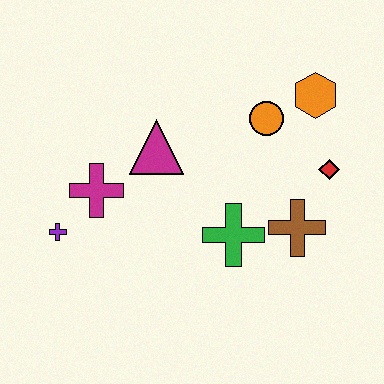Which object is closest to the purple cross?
The magenta cross is closest to the purple cross.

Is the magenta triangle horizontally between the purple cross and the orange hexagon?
Yes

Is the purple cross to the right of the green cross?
No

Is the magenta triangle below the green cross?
No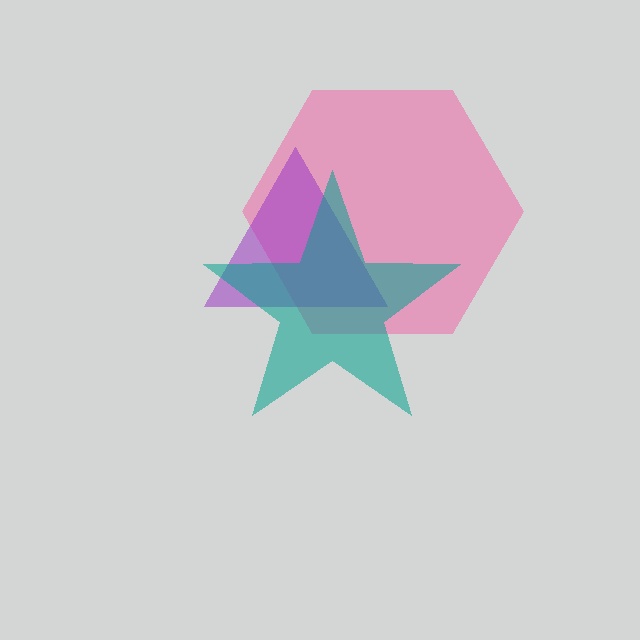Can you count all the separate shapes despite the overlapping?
Yes, there are 3 separate shapes.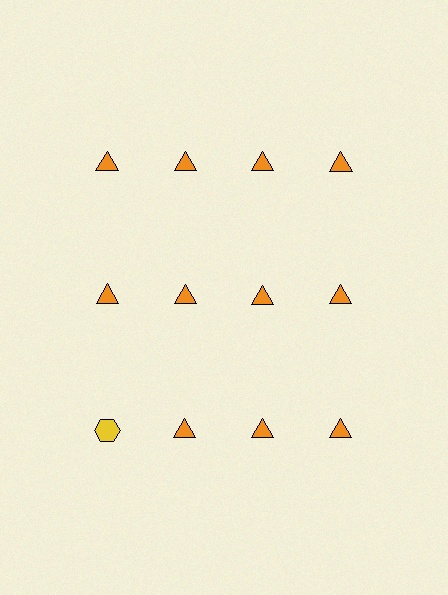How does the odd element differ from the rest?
It differs in both color (yellow instead of orange) and shape (hexagon instead of triangle).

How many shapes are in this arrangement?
There are 12 shapes arranged in a grid pattern.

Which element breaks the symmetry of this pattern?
The yellow hexagon in the third row, leftmost column breaks the symmetry. All other shapes are orange triangles.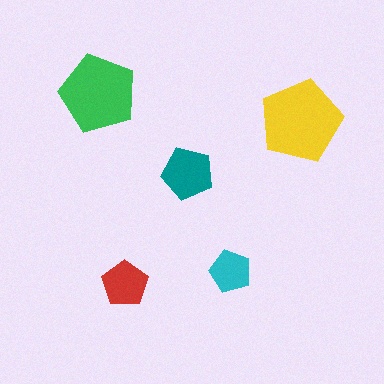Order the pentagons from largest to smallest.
the yellow one, the green one, the teal one, the red one, the cyan one.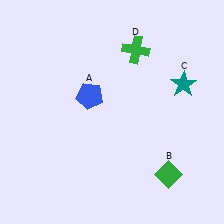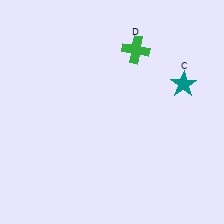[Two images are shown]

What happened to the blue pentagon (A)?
The blue pentagon (A) was removed in Image 2. It was in the top-left area of Image 1.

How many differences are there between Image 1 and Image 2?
There are 2 differences between the two images.